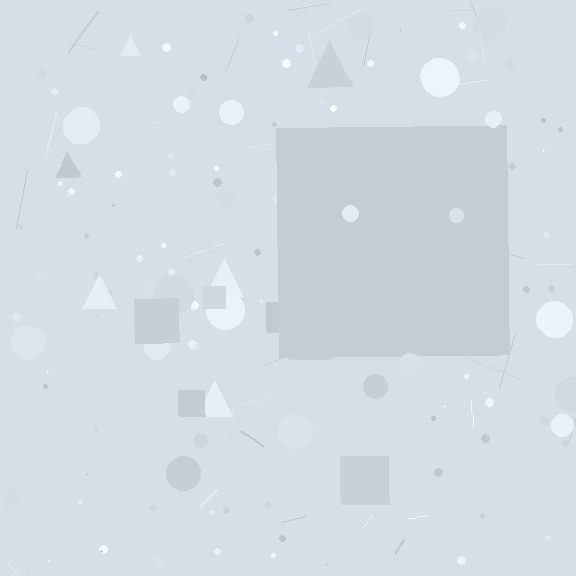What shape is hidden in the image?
A square is hidden in the image.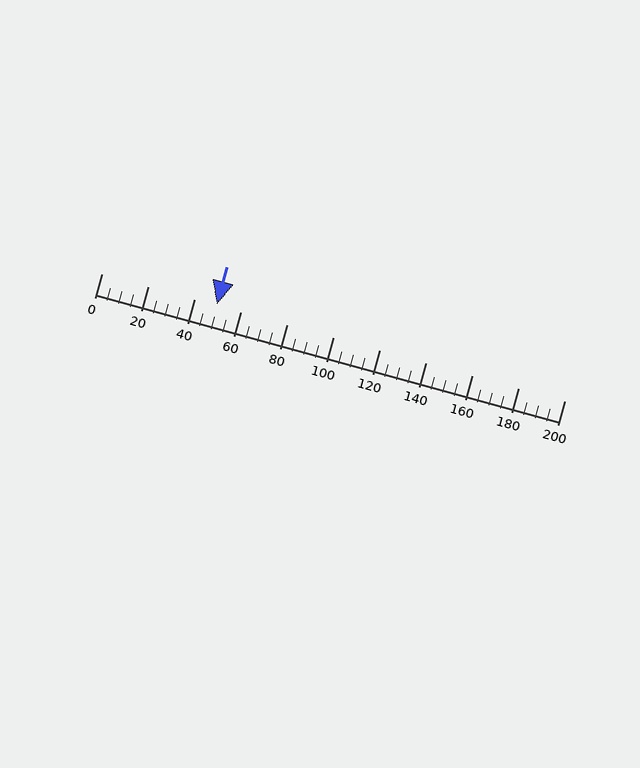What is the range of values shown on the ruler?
The ruler shows values from 0 to 200.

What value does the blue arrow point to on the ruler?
The blue arrow points to approximately 50.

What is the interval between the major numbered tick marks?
The major tick marks are spaced 20 units apart.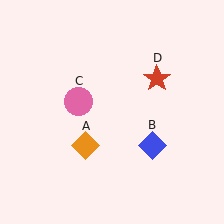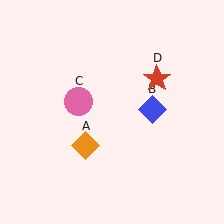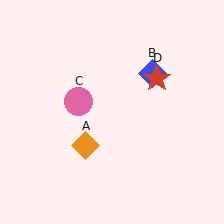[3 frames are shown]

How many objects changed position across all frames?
1 object changed position: blue diamond (object B).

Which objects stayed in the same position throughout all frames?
Orange diamond (object A) and pink circle (object C) and red star (object D) remained stationary.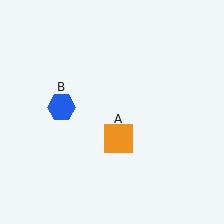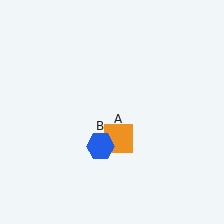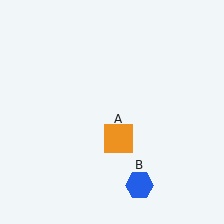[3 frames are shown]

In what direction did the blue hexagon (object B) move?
The blue hexagon (object B) moved down and to the right.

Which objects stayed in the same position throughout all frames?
Orange square (object A) remained stationary.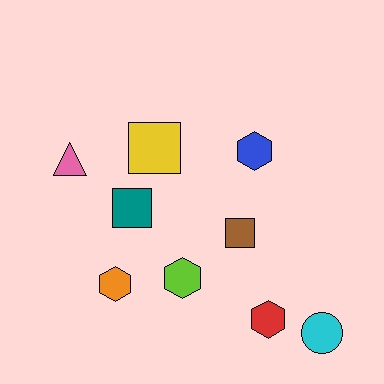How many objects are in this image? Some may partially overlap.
There are 9 objects.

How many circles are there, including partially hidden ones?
There is 1 circle.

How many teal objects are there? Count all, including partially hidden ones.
There is 1 teal object.